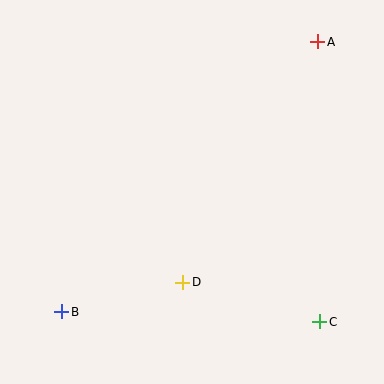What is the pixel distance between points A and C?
The distance between A and C is 280 pixels.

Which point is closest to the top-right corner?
Point A is closest to the top-right corner.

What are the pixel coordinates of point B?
Point B is at (62, 312).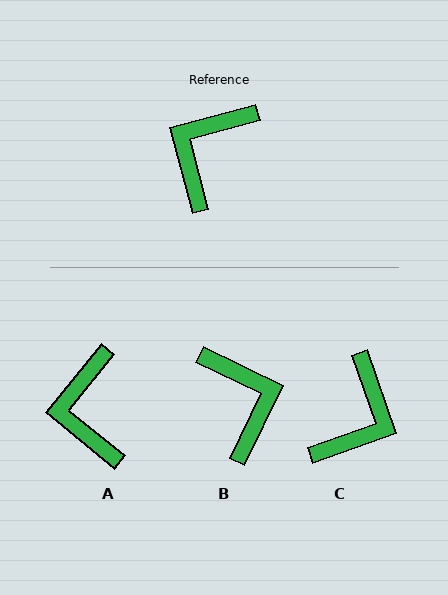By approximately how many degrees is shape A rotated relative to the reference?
Approximately 36 degrees counter-clockwise.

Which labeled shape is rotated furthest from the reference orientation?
C, about 175 degrees away.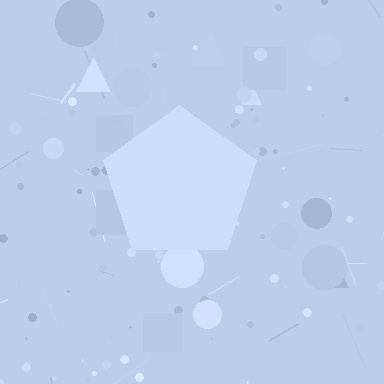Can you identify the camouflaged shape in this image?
The camouflaged shape is a pentagon.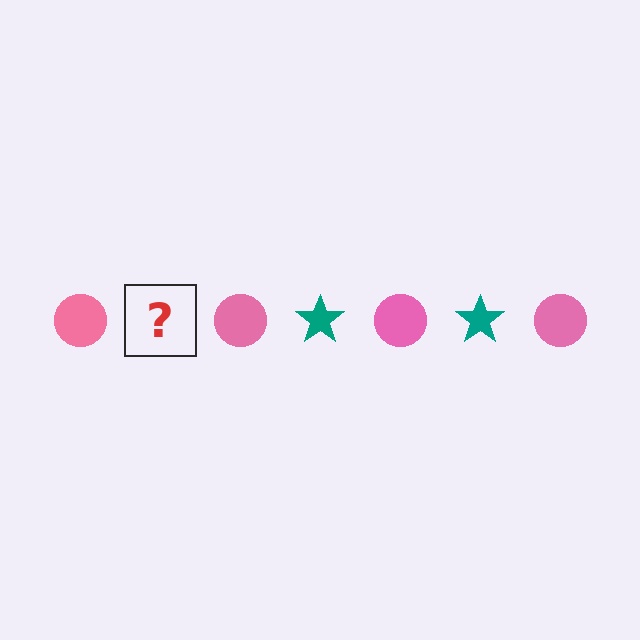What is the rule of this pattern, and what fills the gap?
The rule is that the pattern alternates between pink circle and teal star. The gap should be filled with a teal star.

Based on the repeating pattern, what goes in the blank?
The blank should be a teal star.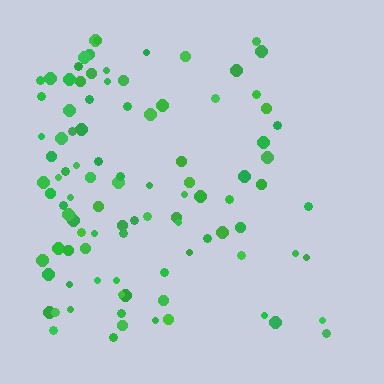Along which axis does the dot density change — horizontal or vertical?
Horizontal.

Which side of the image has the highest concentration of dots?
The left.